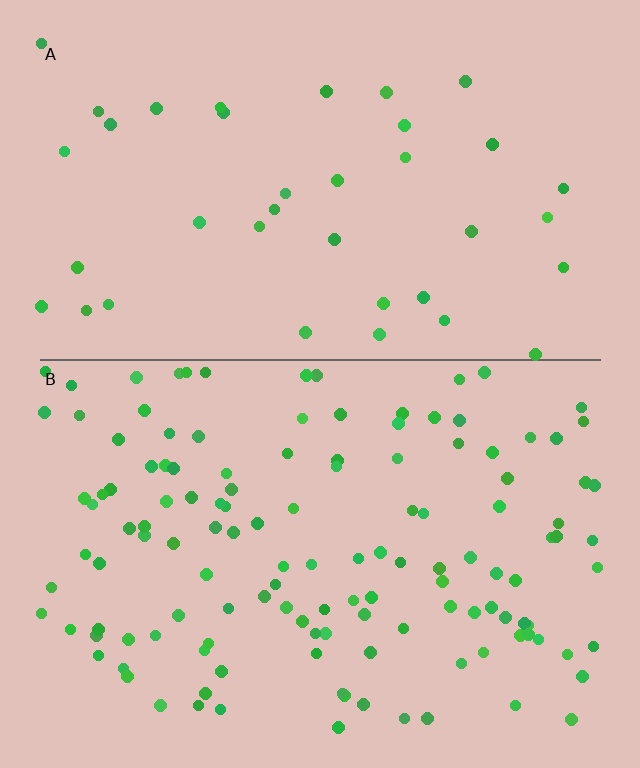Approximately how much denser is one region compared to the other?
Approximately 3.4× — region B over region A.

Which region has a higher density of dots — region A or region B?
B (the bottom).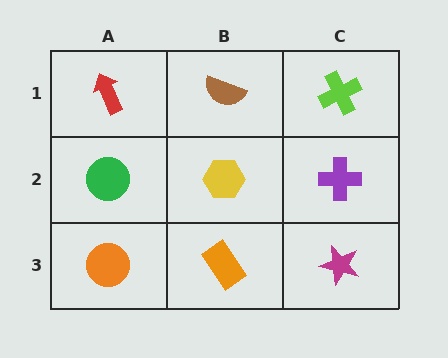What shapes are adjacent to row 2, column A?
A red arrow (row 1, column A), an orange circle (row 3, column A), a yellow hexagon (row 2, column B).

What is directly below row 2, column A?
An orange circle.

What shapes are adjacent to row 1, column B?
A yellow hexagon (row 2, column B), a red arrow (row 1, column A), a lime cross (row 1, column C).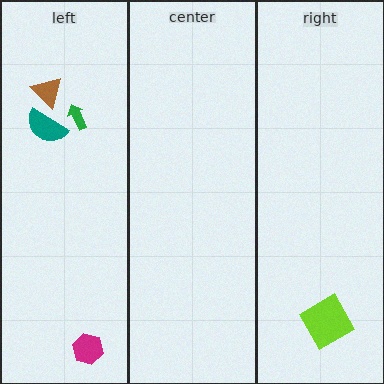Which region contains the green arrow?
The left region.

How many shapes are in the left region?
4.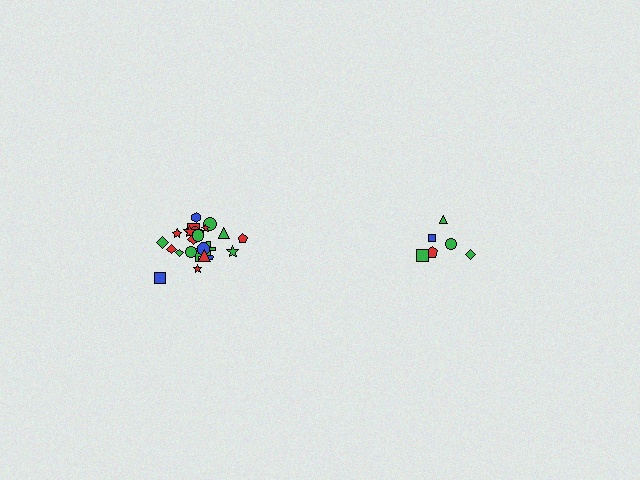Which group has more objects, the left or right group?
The left group.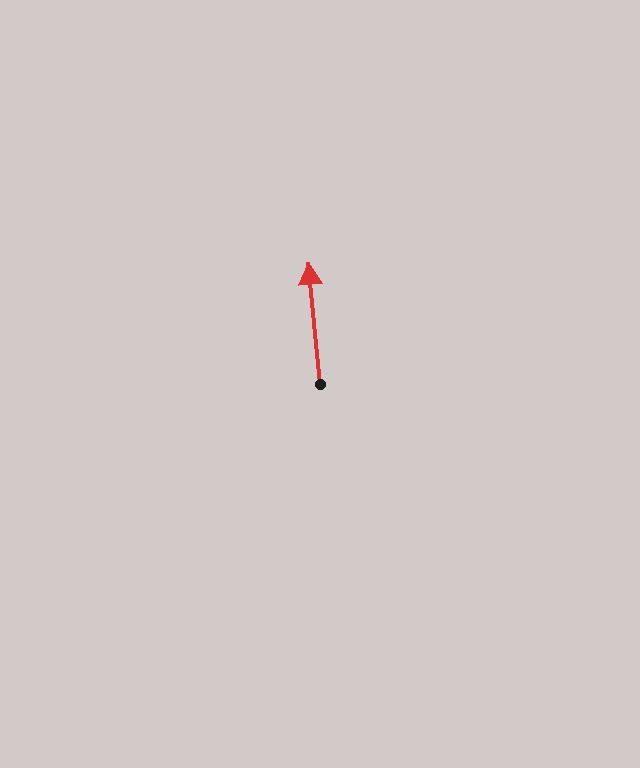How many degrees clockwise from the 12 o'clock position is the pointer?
Approximately 354 degrees.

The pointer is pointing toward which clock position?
Roughly 12 o'clock.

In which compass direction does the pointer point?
North.